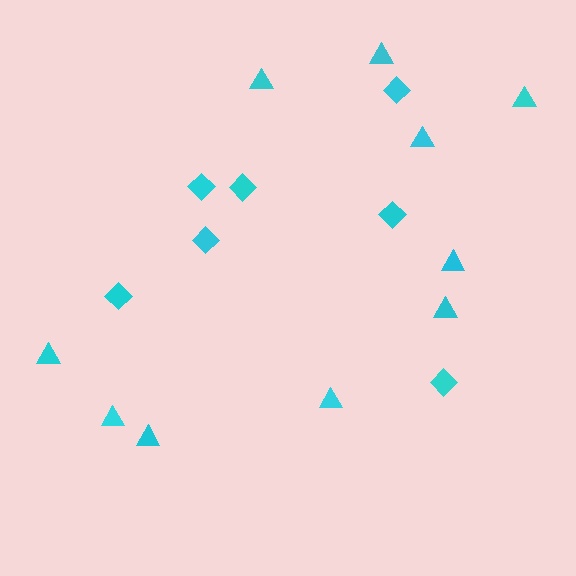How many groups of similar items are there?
There are 2 groups: one group of triangles (10) and one group of diamonds (7).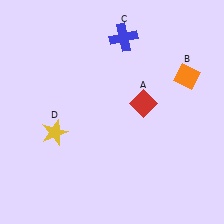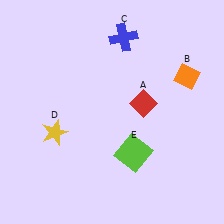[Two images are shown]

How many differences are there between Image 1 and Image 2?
There is 1 difference between the two images.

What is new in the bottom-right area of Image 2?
A lime square (E) was added in the bottom-right area of Image 2.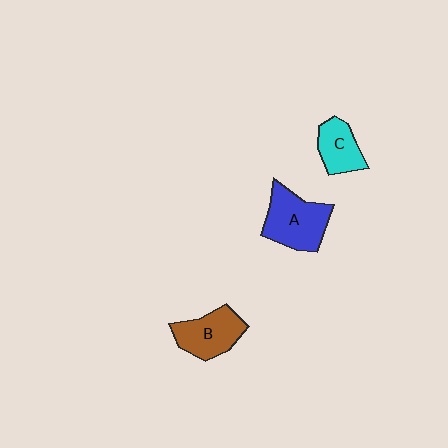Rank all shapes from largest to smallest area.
From largest to smallest: A (blue), B (brown), C (cyan).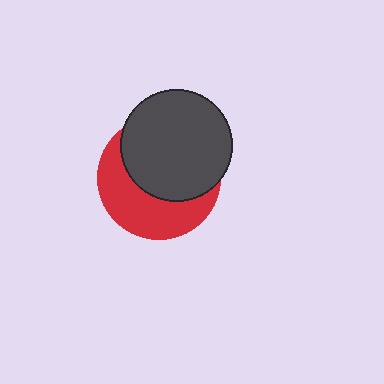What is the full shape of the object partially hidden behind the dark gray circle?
The partially hidden object is a red circle.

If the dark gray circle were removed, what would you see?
You would see the complete red circle.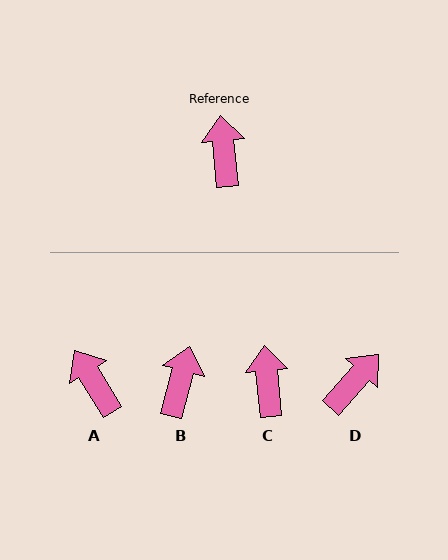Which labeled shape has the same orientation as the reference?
C.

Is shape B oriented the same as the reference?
No, it is off by about 21 degrees.